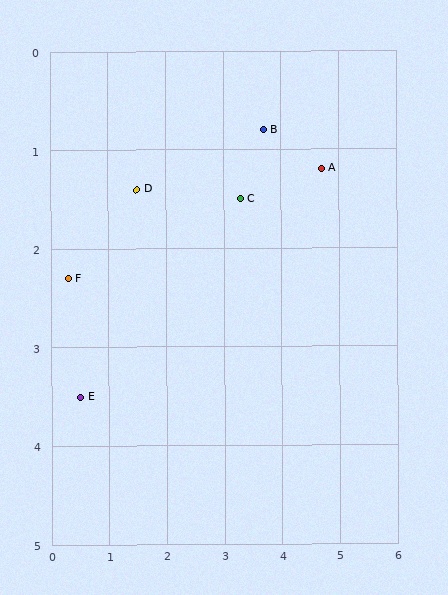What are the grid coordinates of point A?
Point A is at approximately (4.7, 1.2).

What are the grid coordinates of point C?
Point C is at approximately (3.3, 1.5).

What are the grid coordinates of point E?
Point E is at approximately (0.5, 3.5).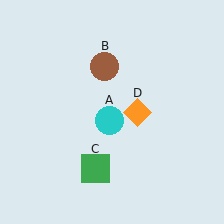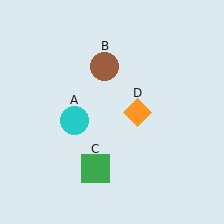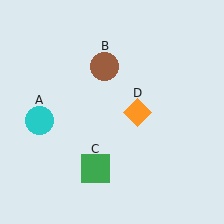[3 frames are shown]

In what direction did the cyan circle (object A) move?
The cyan circle (object A) moved left.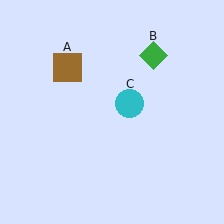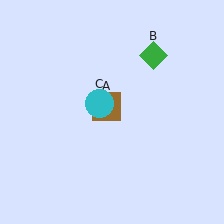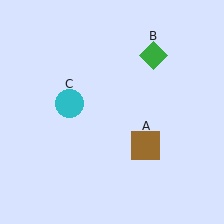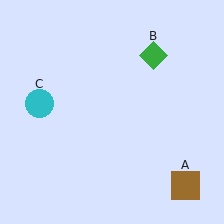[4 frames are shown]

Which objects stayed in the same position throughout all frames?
Green diamond (object B) remained stationary.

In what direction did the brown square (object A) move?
The brown square (object A) moved down and to the right.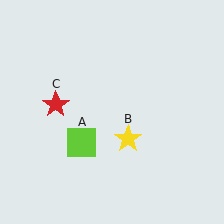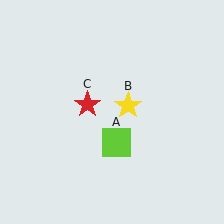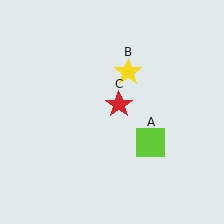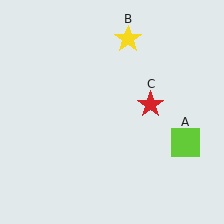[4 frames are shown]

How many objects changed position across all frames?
3 objects changed position: lime square (object A), yellow star (object B), red star (object C).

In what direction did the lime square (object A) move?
The lime square (object A) moved right.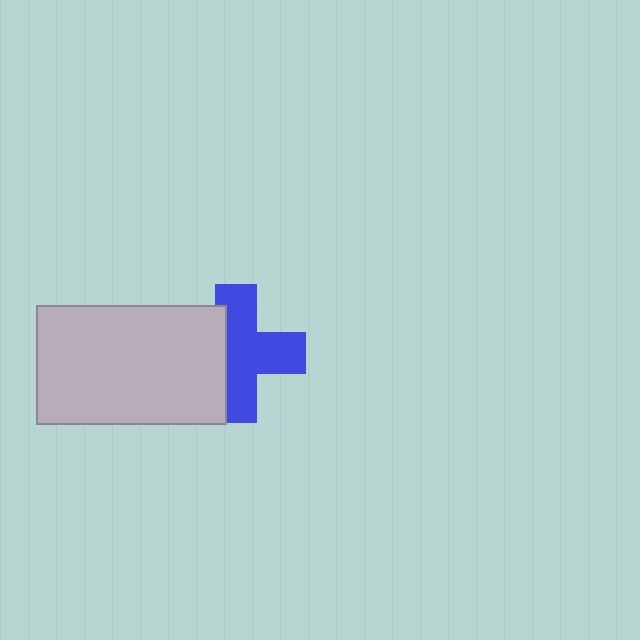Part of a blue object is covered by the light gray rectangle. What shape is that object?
It is a cross.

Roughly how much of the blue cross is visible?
Most of it is visible (roughly 65%).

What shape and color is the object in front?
The object in front is a light gray rectangle.